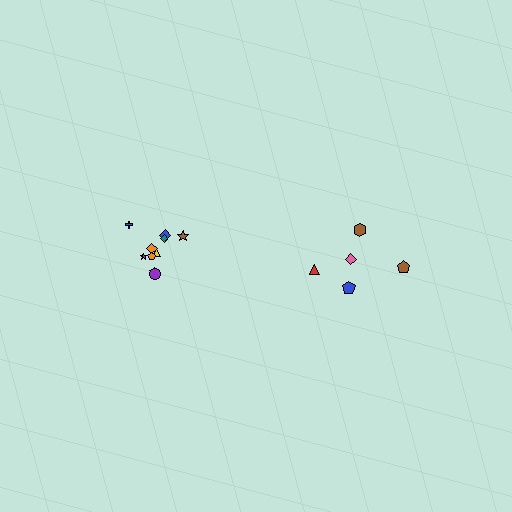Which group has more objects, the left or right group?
The left group.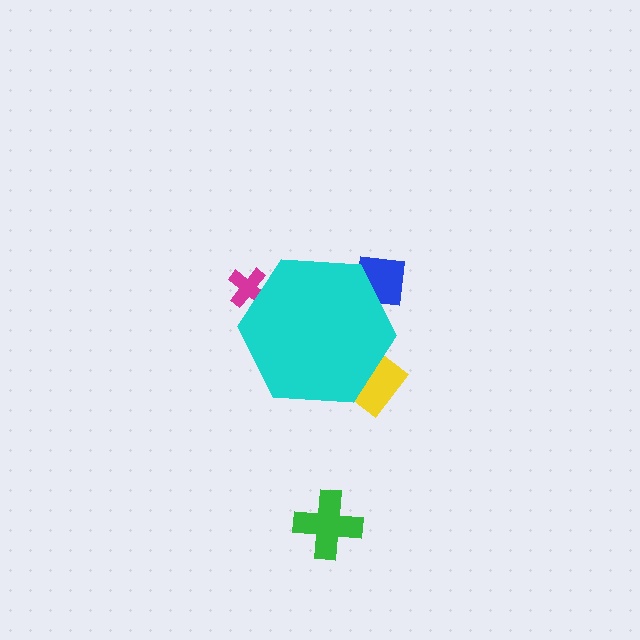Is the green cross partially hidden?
No, the green cross is fully visible.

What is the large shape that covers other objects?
A cyan hexagon.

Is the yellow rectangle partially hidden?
Yes, the yellow rectangle is partially hidden behind the cyan hexagon.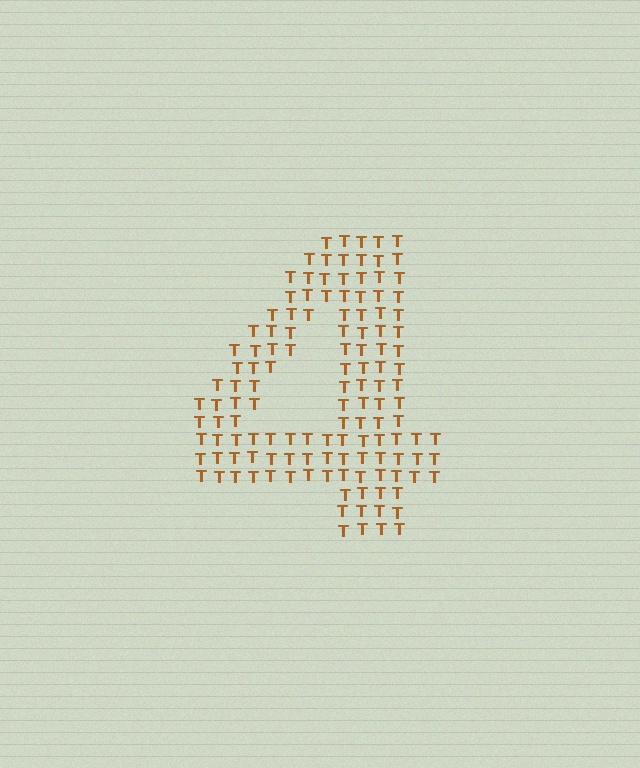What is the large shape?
The large shape is the digit 4.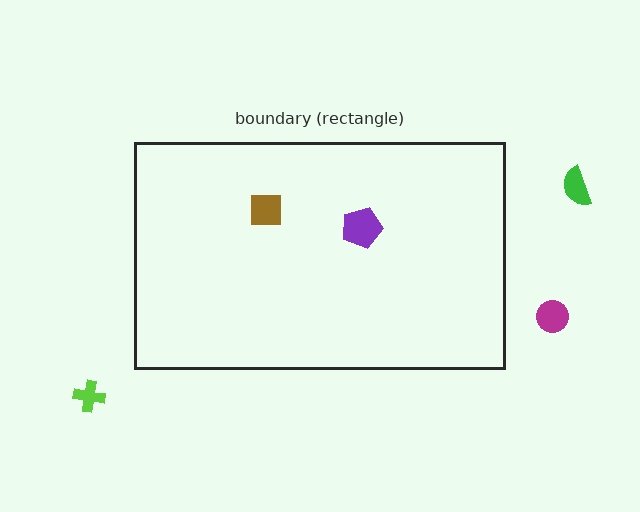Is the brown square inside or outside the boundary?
Inside.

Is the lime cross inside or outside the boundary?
Outside.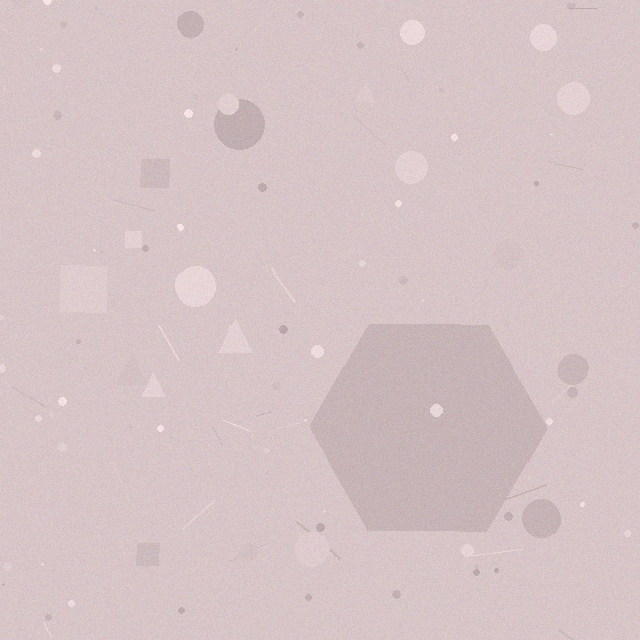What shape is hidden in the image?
A hexagon is hidden in the image.